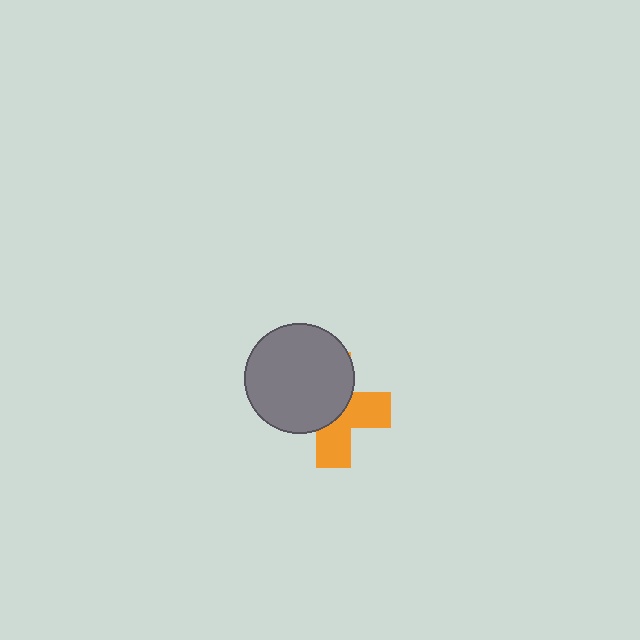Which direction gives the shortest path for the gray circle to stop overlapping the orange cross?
Moving toward the upper-left gives the shortest separation.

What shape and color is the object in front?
The object in front is a gray circle.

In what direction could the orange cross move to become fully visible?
The orange cross could move toward the lower-right. That would shift it out from behind the gray circle entirely.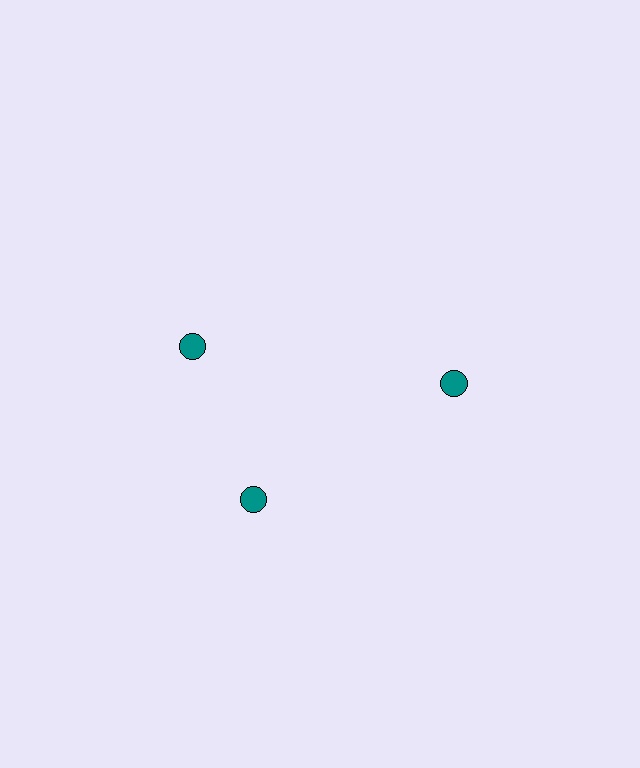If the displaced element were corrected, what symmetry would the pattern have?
It would have 3-fold rotational symmetry — the pattern would map onto itself every 120 degrees.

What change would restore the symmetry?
The symmetry would be restored by rotating it back into even spacing with its neighbors so that all 3 circles sit at equal angles and equal distance from the center.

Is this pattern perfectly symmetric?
No. The 3 teal circles are arranged in a ring, but one element near the 11 o'clock position is rotated out of alignment along the ring, breaking the 3-fold rotational symmetry.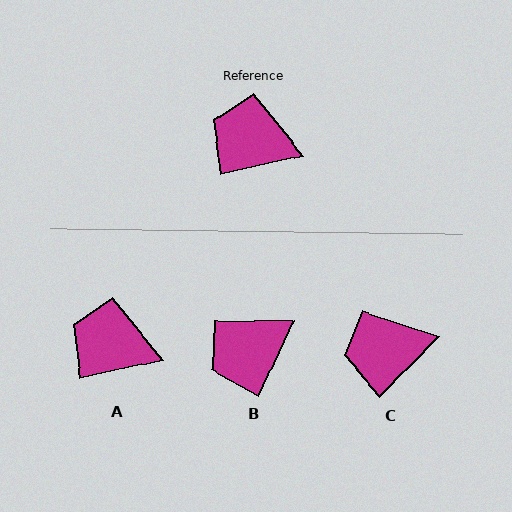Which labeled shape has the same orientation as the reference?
A.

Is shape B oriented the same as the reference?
No, it is off by about 53 degrees.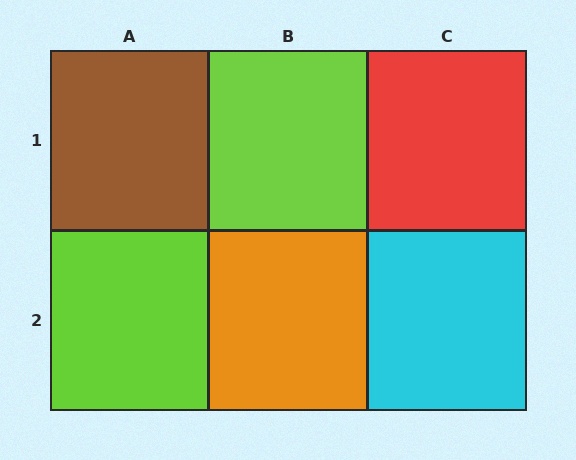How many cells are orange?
1 cell is orange.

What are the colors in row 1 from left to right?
Brown, lime, red.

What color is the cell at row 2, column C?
Cyan.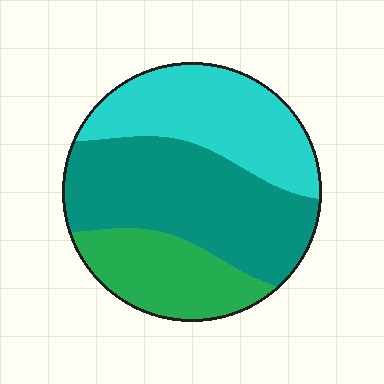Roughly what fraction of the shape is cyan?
Cyan covers about 35% of the shape.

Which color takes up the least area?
Green, at roughly 25%.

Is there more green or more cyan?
Cyan.